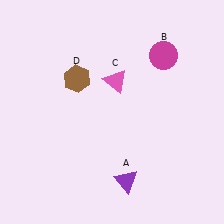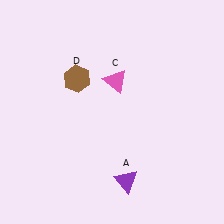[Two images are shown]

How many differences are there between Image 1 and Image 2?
There is 1 difference between the two images.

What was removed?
The magenta circle (B) was removed in Image 2.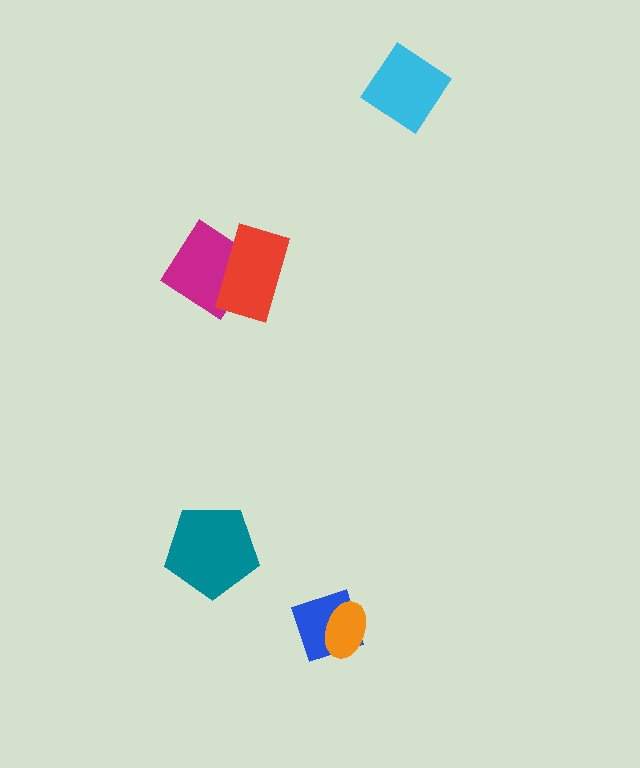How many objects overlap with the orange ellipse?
1 object overlaps with the orange ellipse.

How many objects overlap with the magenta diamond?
1 object overlaps with the magenta diamond.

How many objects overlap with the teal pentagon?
0 objects overlap with the teal pentagon.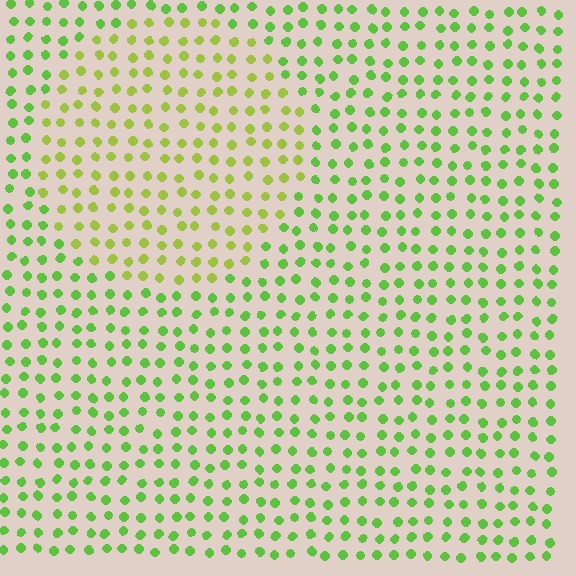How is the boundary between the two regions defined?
The boundary is defined purely by a slight shift in hue (about 29 degrees). Spacing, size, and orientation are identical on both sides.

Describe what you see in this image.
The image is filled with small lime elements in a uniform arrangement. A circle-shaped region is visible where the elements are tinted to a slightly different hue, forming a subtle color boundary.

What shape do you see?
I see a circle.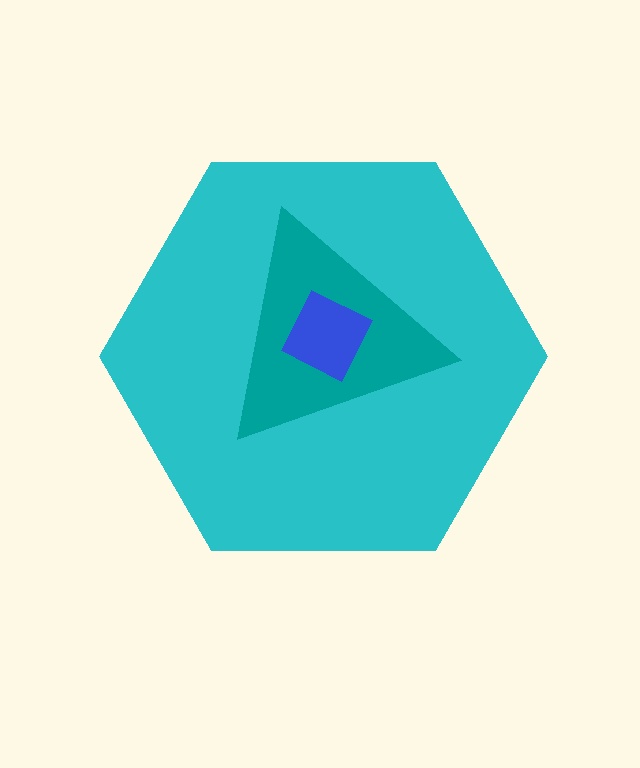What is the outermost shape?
The cyan hexagon.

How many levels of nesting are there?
3.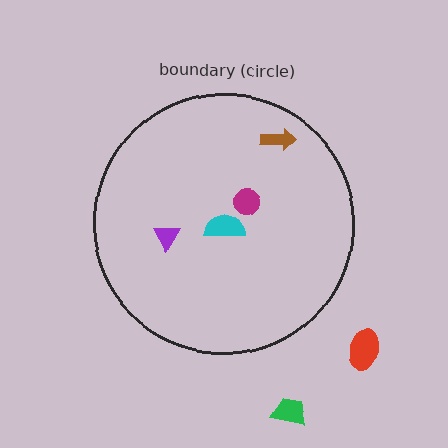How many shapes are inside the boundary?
4 inside, 2 outside.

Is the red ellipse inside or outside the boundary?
Outside.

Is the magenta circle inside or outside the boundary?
Inside.